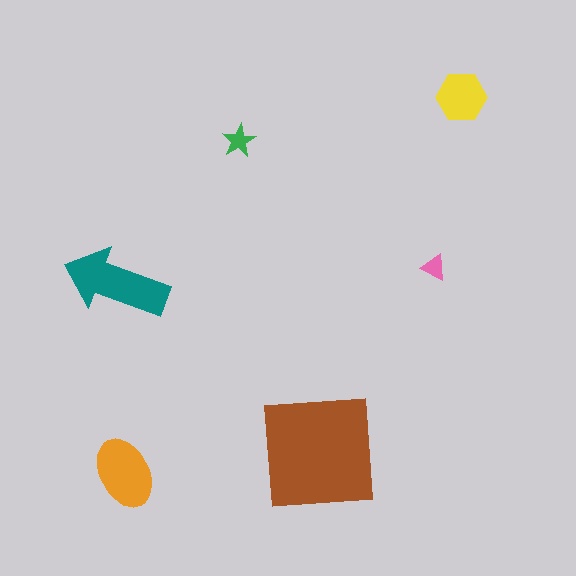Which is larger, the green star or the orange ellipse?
The orange ellipse.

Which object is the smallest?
The pink triangle.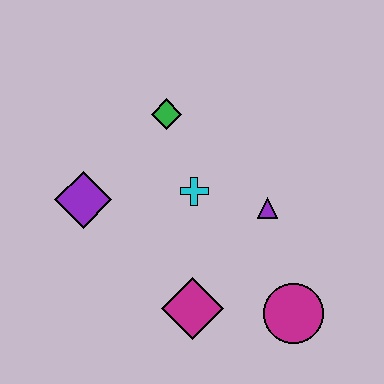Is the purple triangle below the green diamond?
Yes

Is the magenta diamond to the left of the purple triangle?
Yes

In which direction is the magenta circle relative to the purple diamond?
The magenta circle is to the right of the purple diamond.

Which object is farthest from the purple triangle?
The purple diamond is farthest from the purple triangle.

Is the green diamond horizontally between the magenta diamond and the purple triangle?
No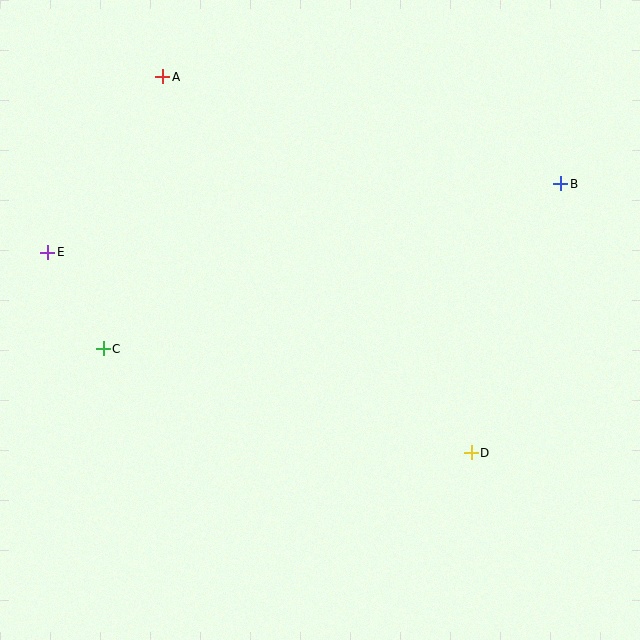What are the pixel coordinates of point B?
Point B is at (561, 184).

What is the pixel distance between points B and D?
The distance between B and D is 283 pixels.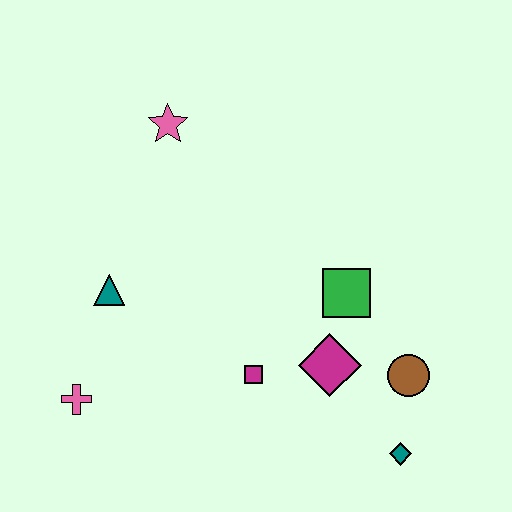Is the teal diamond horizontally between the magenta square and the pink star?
No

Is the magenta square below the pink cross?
No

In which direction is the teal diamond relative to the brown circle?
The teal diamond is below the brown circle.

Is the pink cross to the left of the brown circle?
Yes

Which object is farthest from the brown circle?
The pink star is farthest from the brown circle.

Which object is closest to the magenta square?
The magenta diamond is closest to the magenta square.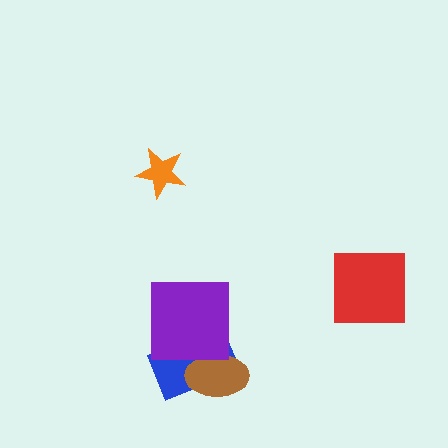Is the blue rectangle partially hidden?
Yes, it is partially covered by another shape.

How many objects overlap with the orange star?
0 objects overlap with the orange star.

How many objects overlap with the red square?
0 objects overlap with the red square.